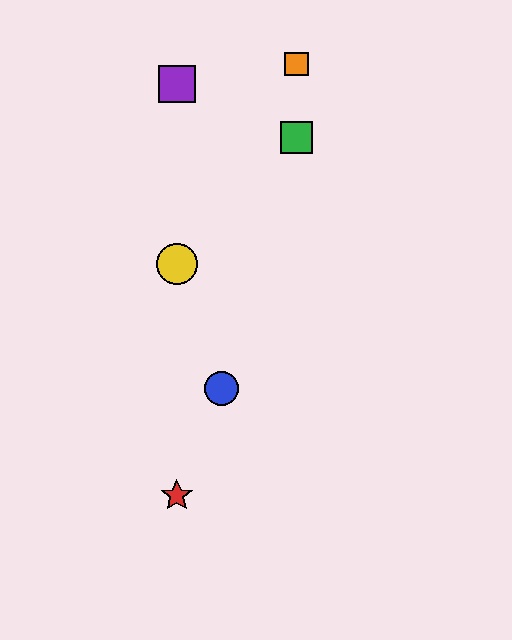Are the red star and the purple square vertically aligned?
Yes, both are at x≈177.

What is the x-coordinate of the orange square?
The orange square is at x≈297.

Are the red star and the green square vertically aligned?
No, the red star is at x≈177 and the green square is at x≈296.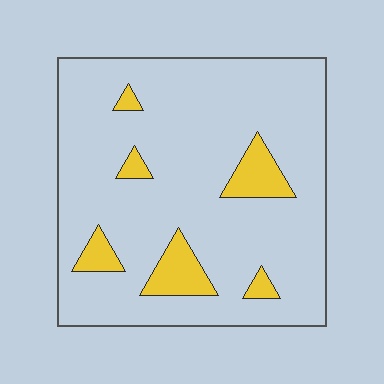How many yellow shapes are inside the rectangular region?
6.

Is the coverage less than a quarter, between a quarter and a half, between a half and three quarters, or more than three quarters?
Less than a quarter.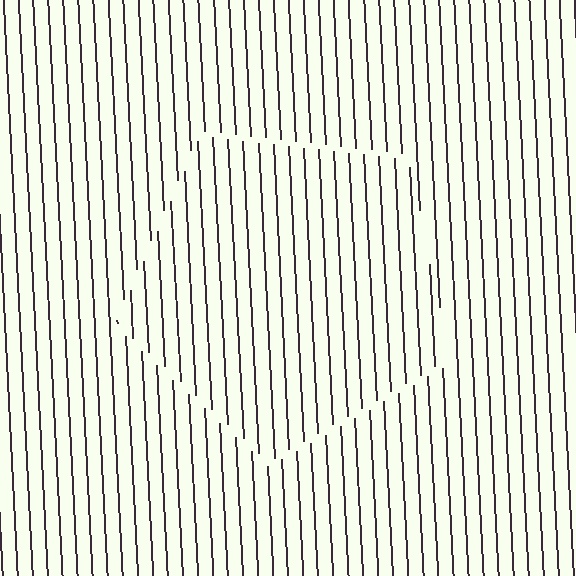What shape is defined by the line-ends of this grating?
An illusory pentagon. The interior of the shape contains the same grating, shifted by half a period — the contour is defined by the phase discontinuity where line-ends from the inner and outer gratings abut.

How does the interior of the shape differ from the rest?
The interior of the shape contains the same grating, shifted by half a period — the contour is defined by the phase discontinuity where line-ends from the inner and outer gratings abut.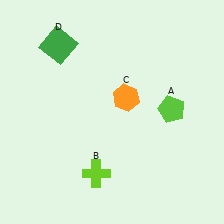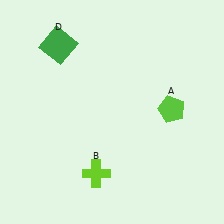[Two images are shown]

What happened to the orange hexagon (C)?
The orange hexagon (C) was removed in Image 2. It was in the top-right area of Image 1.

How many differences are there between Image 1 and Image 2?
There is 1 difference between the two images.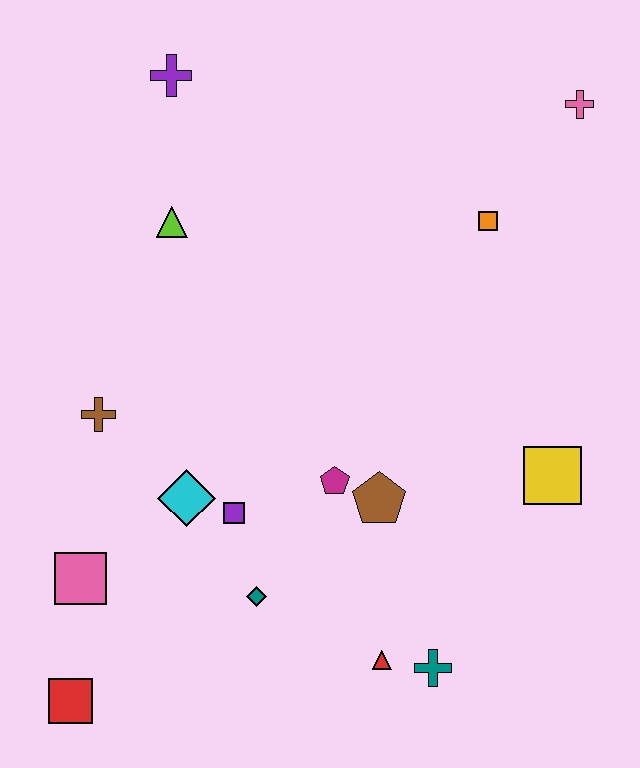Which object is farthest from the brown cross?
The pink cross is farthest from the brown cross.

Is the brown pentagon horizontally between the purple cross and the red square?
No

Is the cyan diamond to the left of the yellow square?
Yes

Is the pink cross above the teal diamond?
Yes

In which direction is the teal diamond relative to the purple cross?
The teal diamond is below the purple cross.